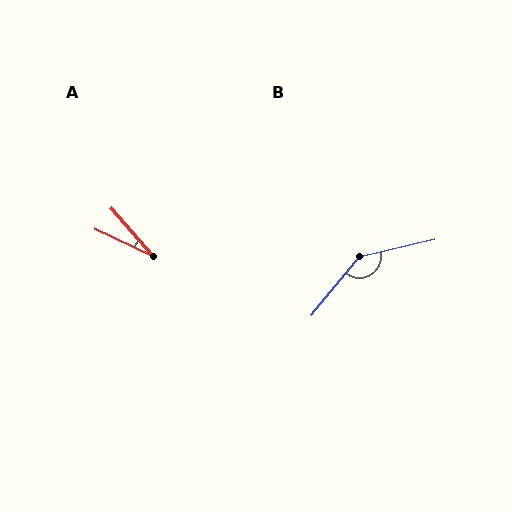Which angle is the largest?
B, at approximately 142 degrees.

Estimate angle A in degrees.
Approximately 24 degrees.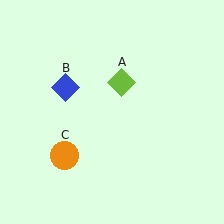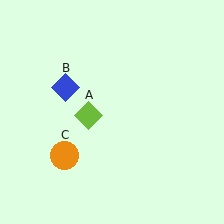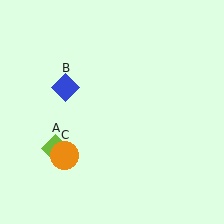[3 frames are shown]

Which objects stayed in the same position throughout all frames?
Blue diamond (object B) and orange circle (object C) remained stationary.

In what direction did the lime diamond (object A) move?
The lime diamond (object A) moved down and to the left.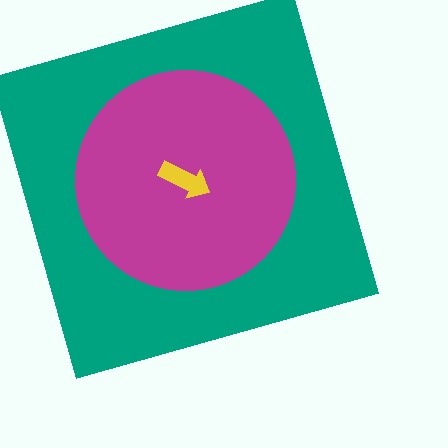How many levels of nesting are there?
3.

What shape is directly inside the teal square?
The magenta circle.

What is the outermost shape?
The teal square.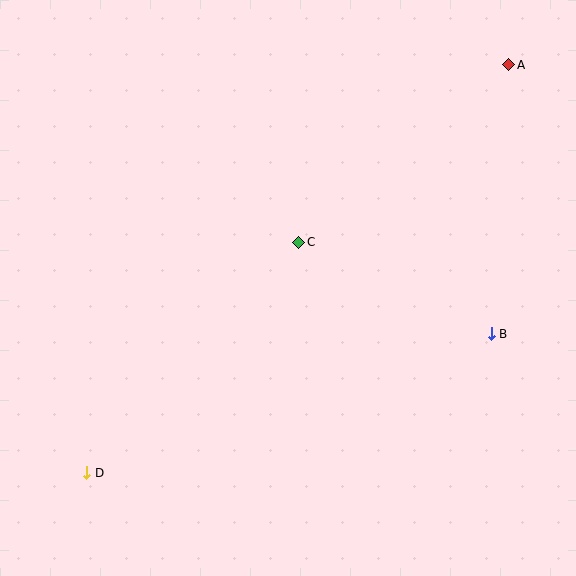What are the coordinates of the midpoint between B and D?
The midpoint between B and D is at (289, 403).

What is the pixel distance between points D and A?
The distance between D and A is 587 pixels.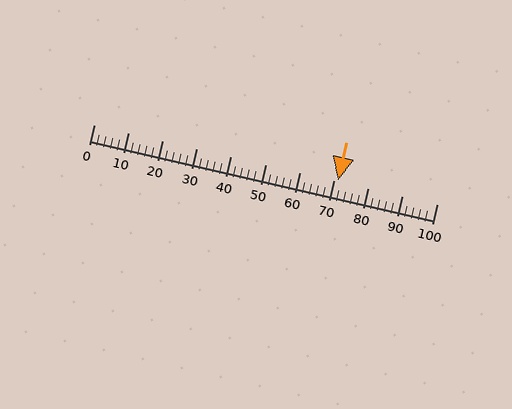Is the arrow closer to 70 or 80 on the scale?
The arrow is closer to 70.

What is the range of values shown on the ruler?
The ruler shows values from 0 to 100.